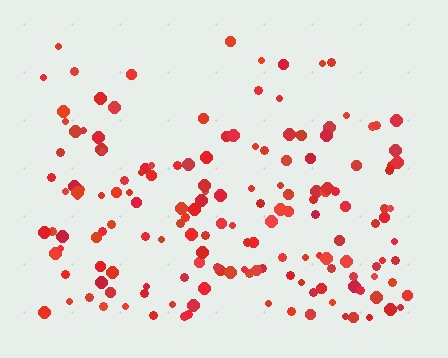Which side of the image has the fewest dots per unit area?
The top.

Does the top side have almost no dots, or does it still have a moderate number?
Still a moderate number, just noticeably fewer than the bottom.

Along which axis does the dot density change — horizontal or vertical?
Vertical.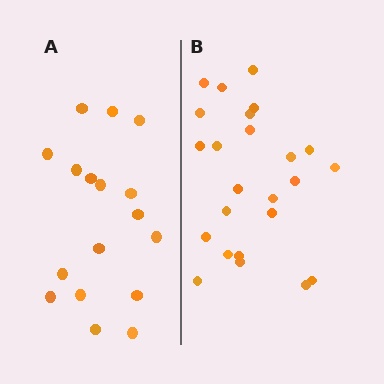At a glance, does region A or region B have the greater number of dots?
Region B (the right region) has more dots.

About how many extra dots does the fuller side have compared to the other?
Region B has roughly 8 or so more dots than region A.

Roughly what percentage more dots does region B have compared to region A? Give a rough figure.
About 40% more.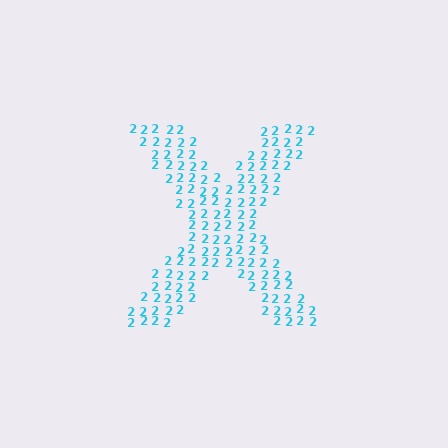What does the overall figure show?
The overall figure shows the letter X.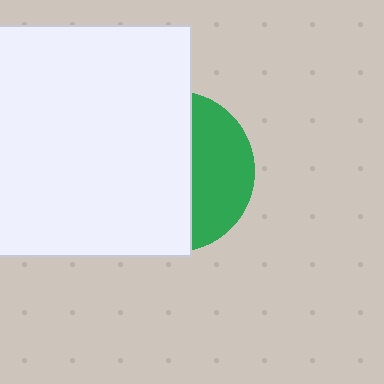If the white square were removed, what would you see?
You would see the complete green circle.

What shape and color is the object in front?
The object in front is a white square.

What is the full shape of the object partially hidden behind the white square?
The partially hidden object is a green circle.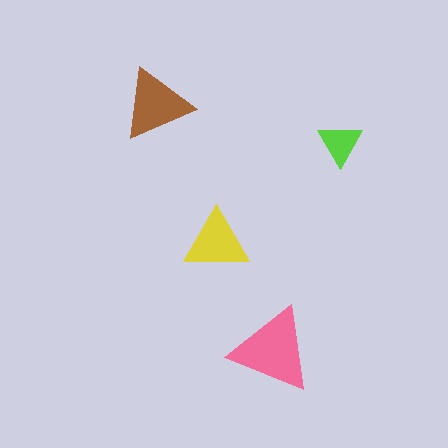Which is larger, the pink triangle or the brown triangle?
The pink one.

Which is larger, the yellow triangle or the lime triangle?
The yellow one.